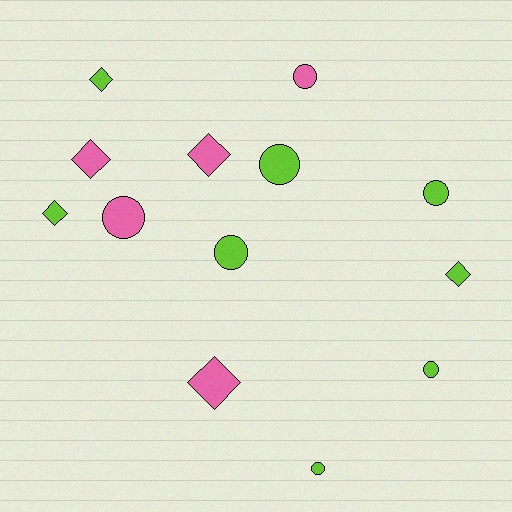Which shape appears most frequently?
Circle, with 7 objects.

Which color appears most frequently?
Lime, with 8 objects.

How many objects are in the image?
There are 13 objects.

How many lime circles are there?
There are 5 lime circles.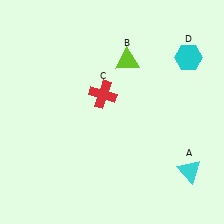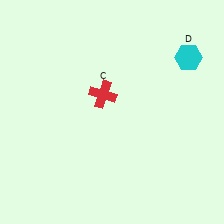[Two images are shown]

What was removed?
The lime triangle (B), the cyan triangle (A) were removed in Image 2.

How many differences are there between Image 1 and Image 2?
There are 2 differences between the two images.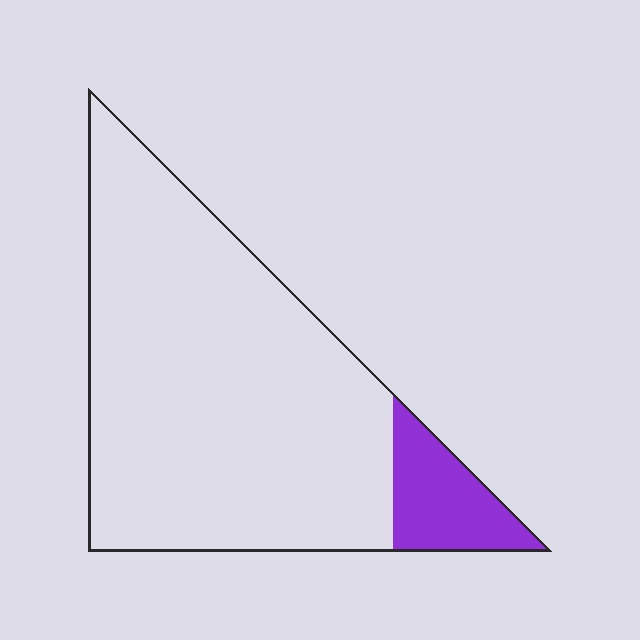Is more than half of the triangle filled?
No.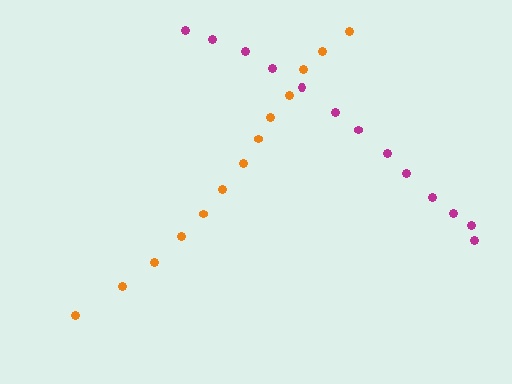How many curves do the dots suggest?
There are 2 distinct paths.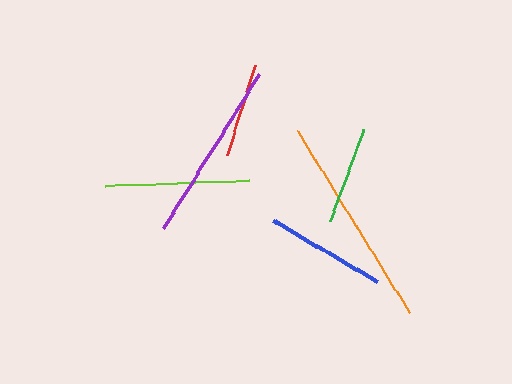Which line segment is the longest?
The orange line is the longest at approximately 214 pixels.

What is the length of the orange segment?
The orange segment is approximately 214 pixels long.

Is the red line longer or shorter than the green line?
The green line is longer than the red line.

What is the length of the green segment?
The green segment is approximately 98 pixels long.